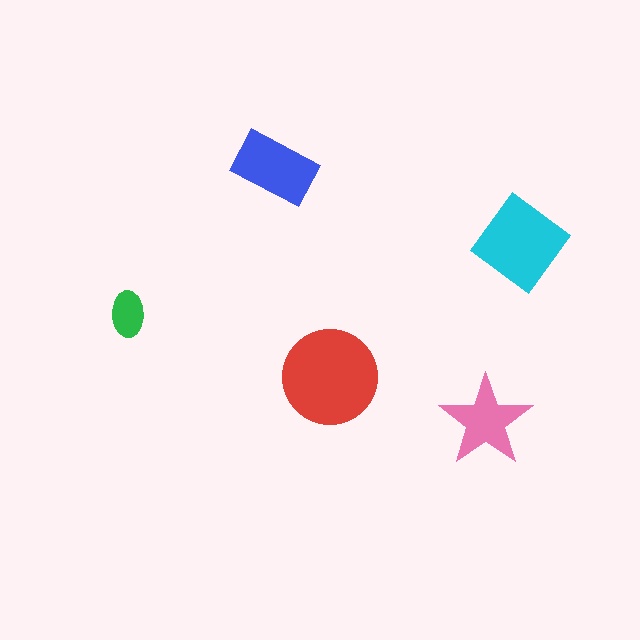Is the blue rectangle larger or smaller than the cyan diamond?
Smaller.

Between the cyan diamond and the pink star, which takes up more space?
The cyan diamond.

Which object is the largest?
The red circle.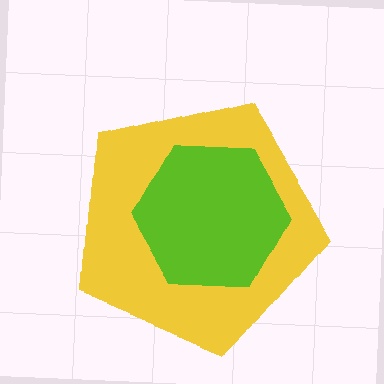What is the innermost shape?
The lime hexagon.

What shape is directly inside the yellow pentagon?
The lime hexagon.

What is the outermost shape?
The yellow pentagon.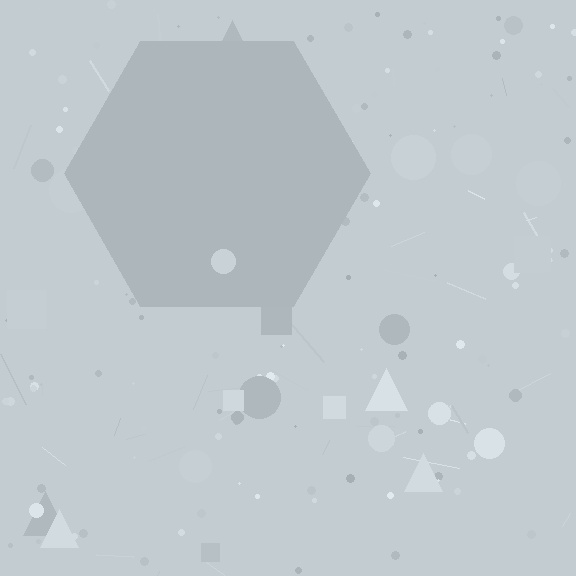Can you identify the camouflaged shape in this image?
The camouflaged shape is a hexagon.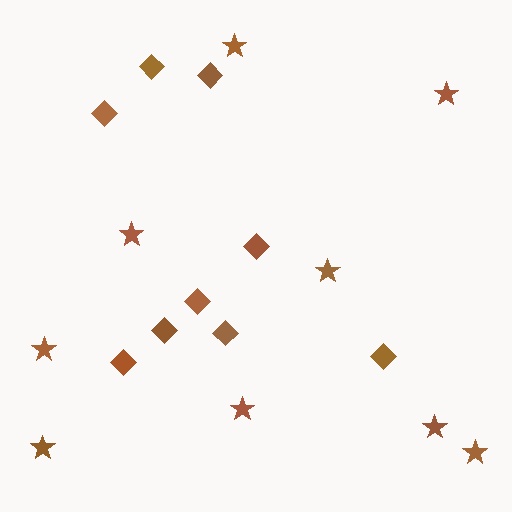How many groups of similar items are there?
There are 2 groups: one group of stars (9) and one group of diamonds (9).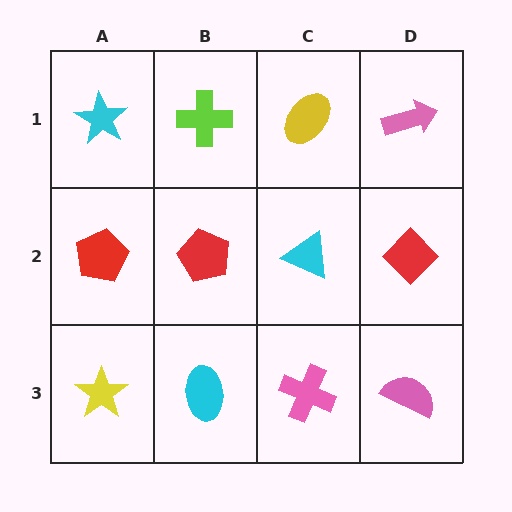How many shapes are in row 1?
4 shapes.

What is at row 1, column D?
A pink arrow.